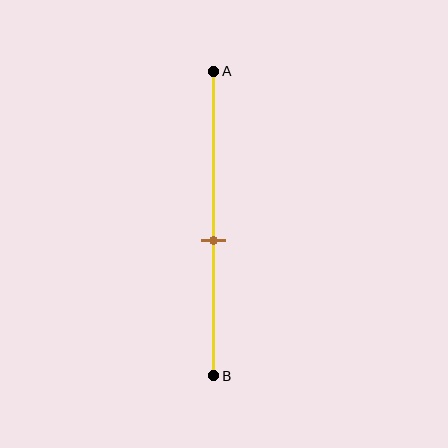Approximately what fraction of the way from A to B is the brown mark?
The brown mark is approximately 55% of the way from A to B.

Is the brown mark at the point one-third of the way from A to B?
No, the mark is at about 55% from A, not at the 33% one-third point.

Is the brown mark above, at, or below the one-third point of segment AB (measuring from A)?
The brown mark is below the one-third point of segment AB.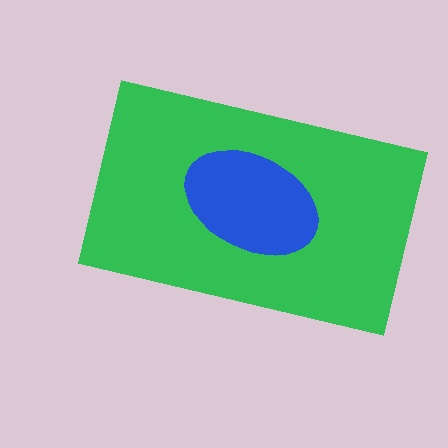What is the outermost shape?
The green rectangle.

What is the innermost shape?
The blue ellipse.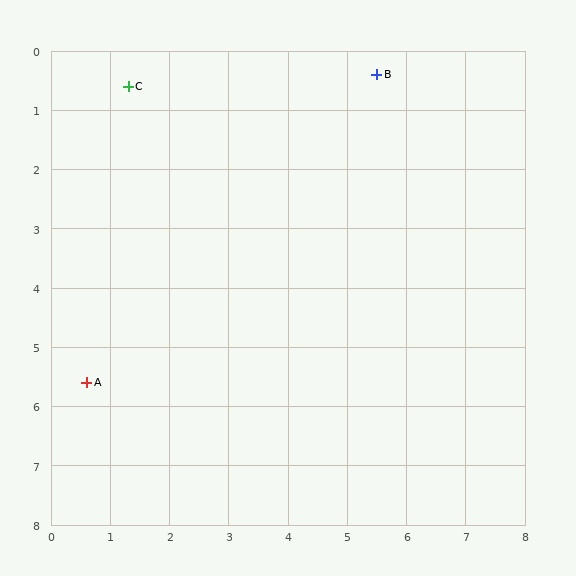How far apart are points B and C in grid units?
Points B and C are about 4.2 grid units apart.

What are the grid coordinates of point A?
Point A is at approximately (0.6, 5.6).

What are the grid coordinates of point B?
Point B is at approximately (5.5, 0.4).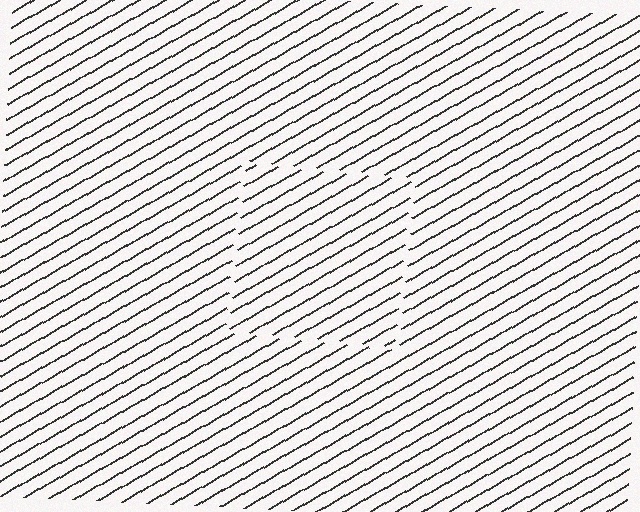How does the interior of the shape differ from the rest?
The interior of the shape contains the same grating, shifted by half a period — the contour is defined by the phase discontinuity where line-ends from the inner and outer gratings abut.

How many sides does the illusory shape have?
4 sides — the line-ends trace a square.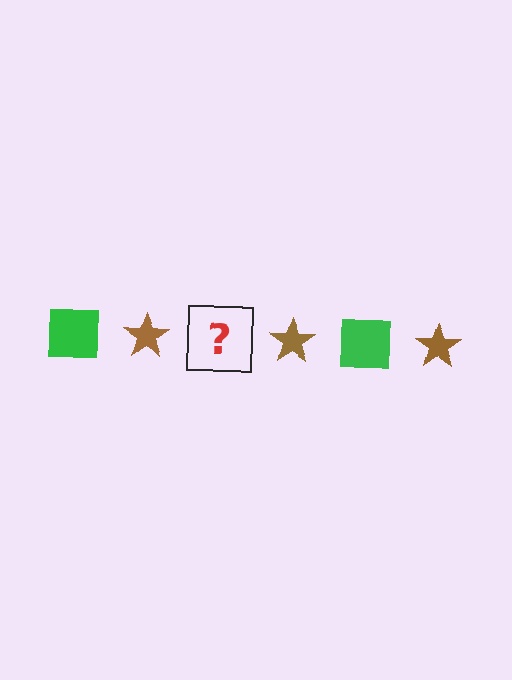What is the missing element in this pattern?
The missing element is a green square.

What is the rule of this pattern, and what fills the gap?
The rule is that the pattern alternates between green square and brown star. The gap should be filled with a green square.